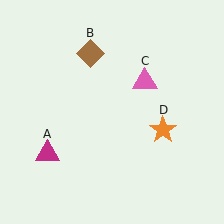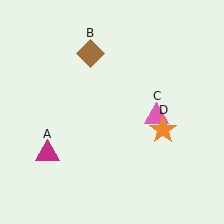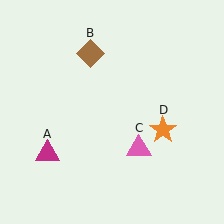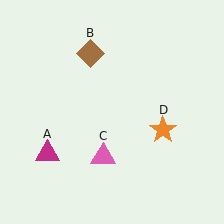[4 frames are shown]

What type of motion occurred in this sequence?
The pink triangle (object C) rotated clockwise around the center of the scene.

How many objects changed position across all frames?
1 object changed position: pink triangle (object C).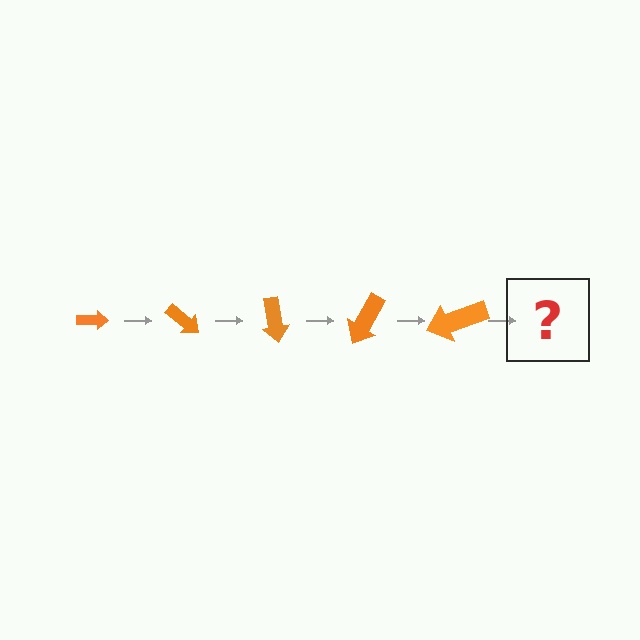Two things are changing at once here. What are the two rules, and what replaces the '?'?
The two rules are that the arrow grows larger each step and it rotates 40 degrees each step. The '?' should be an arrow, larger than the previous one and rotated 200 degrees from the start.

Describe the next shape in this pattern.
It should be an arrow, larger than the previous one and rotated 200 degrees from the start.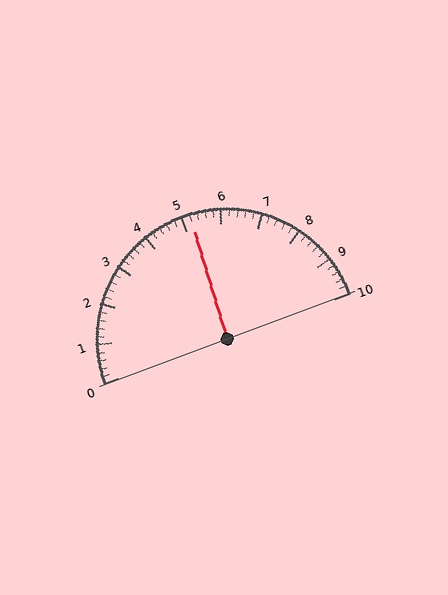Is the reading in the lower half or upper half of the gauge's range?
The reading is in the upper half of the range (0 to 10).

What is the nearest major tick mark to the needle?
The nearest major tick mark is 5.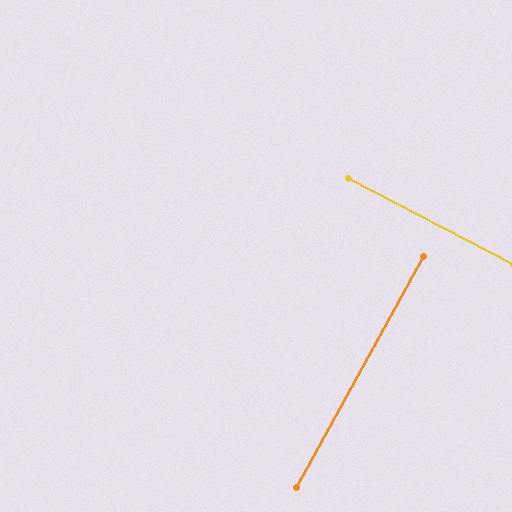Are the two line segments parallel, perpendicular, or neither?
Perpendicular — they meet at approximately 89°.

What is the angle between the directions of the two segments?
Approximately 89 degrees.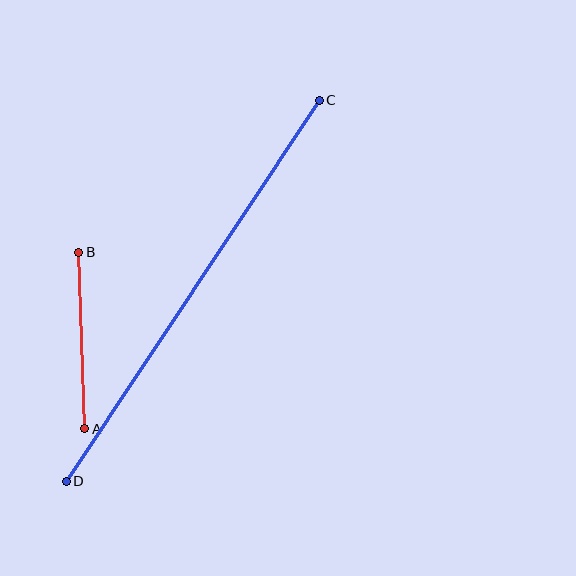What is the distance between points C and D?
The distance is approximately 458 pixels.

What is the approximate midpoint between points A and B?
The midpoint is at approximately (82, 341) pixels.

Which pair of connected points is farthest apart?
Points C and D are farthest apart.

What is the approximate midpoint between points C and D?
The midpoint is at approximately (193, 291) pixels.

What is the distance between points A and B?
The distance is approximately 176 pixels.